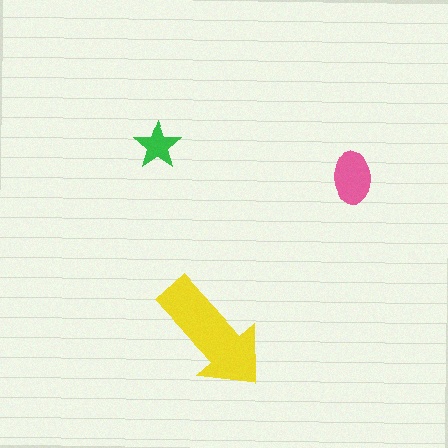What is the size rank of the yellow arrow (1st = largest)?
1st.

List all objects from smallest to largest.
The green star, the pink ellipse, the yellow arrow.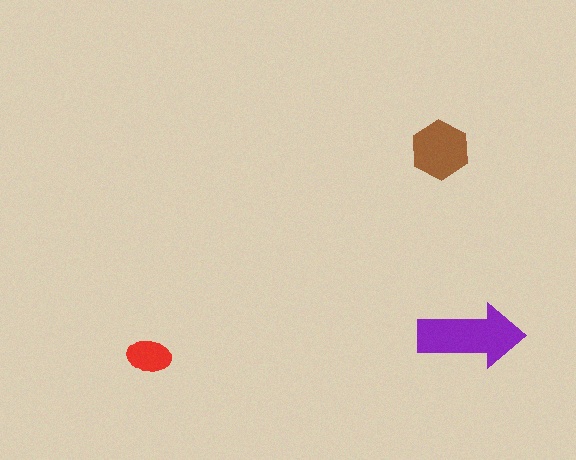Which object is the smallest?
The red ellipse.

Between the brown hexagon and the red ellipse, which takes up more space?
The brown hexagon.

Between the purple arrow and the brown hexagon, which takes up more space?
The purple arrow.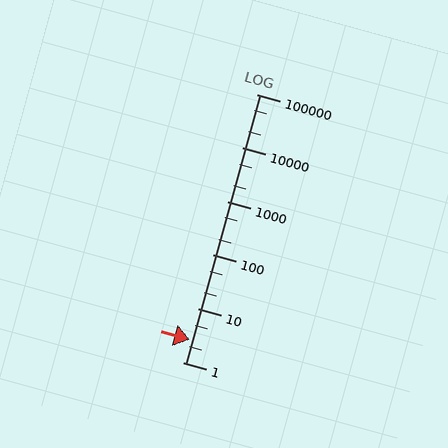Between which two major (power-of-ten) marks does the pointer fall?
The pointer is between 1 and 10.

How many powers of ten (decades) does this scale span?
The scale spans 5 decades, from 1 to 100000.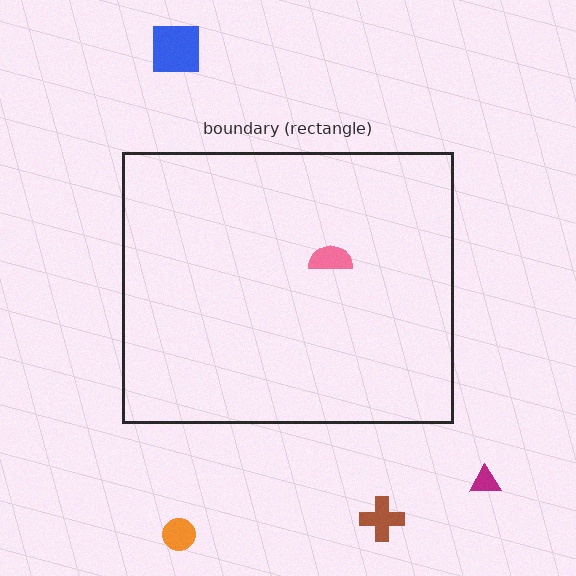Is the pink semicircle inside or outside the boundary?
Inside.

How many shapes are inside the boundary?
1 inside, 4 outside.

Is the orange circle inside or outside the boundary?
Outside.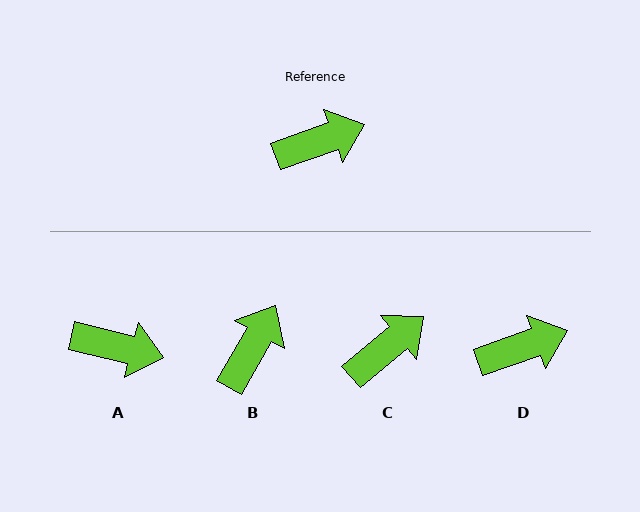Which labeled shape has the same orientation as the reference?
D.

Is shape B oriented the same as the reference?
No, it is off by about 41 degrees.